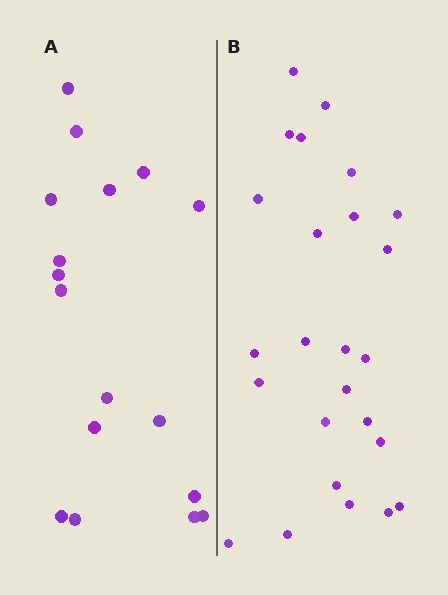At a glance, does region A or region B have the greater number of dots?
Region B (the right region) has more dots.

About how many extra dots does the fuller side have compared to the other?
Region B has roughly 8 or so more dots than region A.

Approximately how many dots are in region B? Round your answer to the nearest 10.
About 20 dots. (The exact count is 25, which rounds to 20.)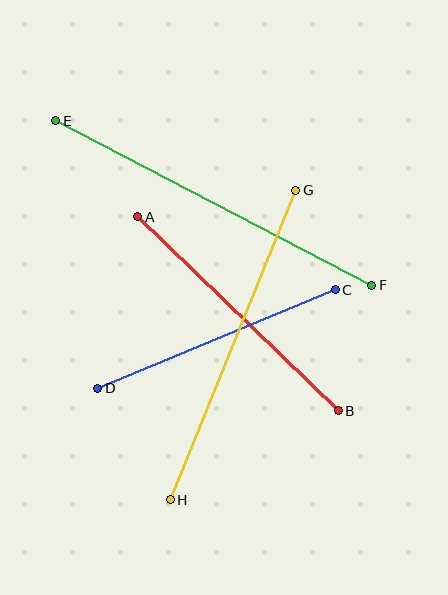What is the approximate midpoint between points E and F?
The midpoint is at approximately (214, 203) pixels.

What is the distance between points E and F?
The distance is approximately 356 pixels.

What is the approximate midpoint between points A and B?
The midpoint is at approximately (238, 314) pixels.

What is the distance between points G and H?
The distance is approximately 334 pixels.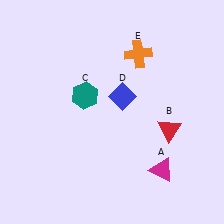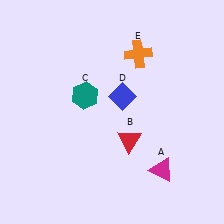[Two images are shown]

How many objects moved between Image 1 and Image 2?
1 object moved between the two images.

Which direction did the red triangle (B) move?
The red triangle (B) moved left.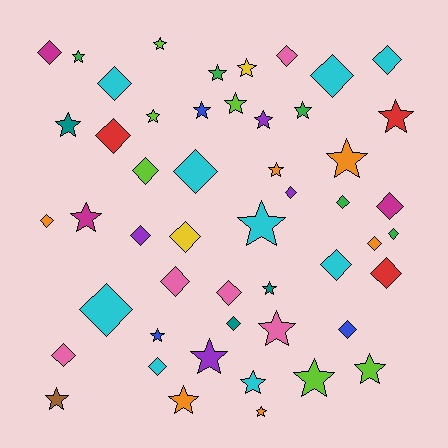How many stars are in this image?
There are 25 stars.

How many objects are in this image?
There are 50 objects.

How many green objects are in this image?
There are 5 green objects.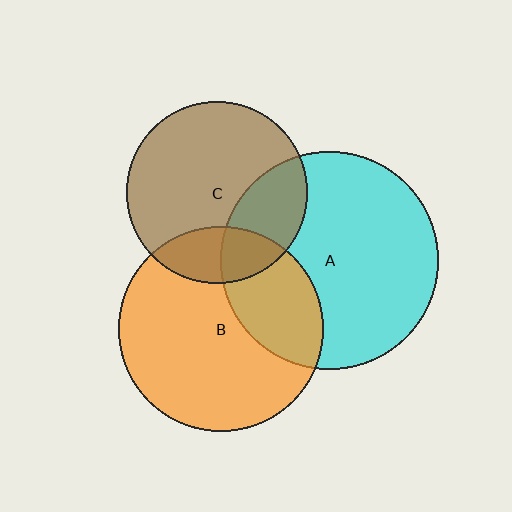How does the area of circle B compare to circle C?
Approximately 1.3 times.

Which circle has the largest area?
Circle A (cyan).